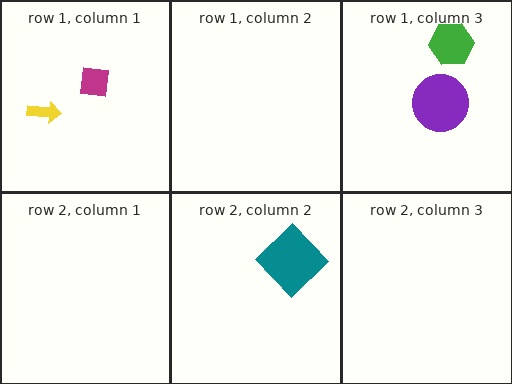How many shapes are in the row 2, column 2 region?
1.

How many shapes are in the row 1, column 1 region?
2.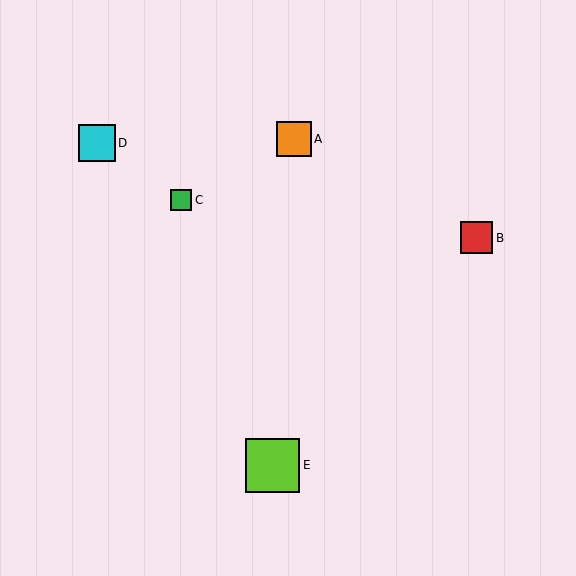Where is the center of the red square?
The center of the red square is at (476, 238).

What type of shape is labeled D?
Shape D is a cyan square.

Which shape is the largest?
The lime square (labeled E) is the largest.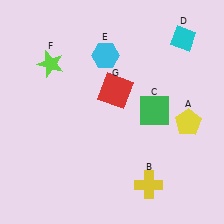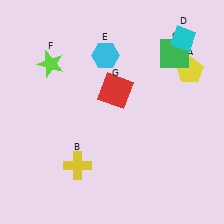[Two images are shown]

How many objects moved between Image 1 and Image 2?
3 objects moved between the two images.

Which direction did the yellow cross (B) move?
The yellow cross (B) moved left.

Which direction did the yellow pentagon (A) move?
The yellow pentagon (A) moved up.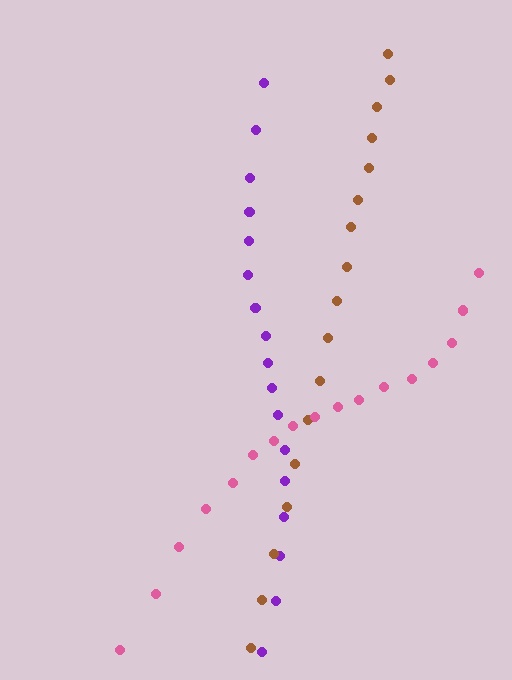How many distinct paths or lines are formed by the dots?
There are 3 distinct paths.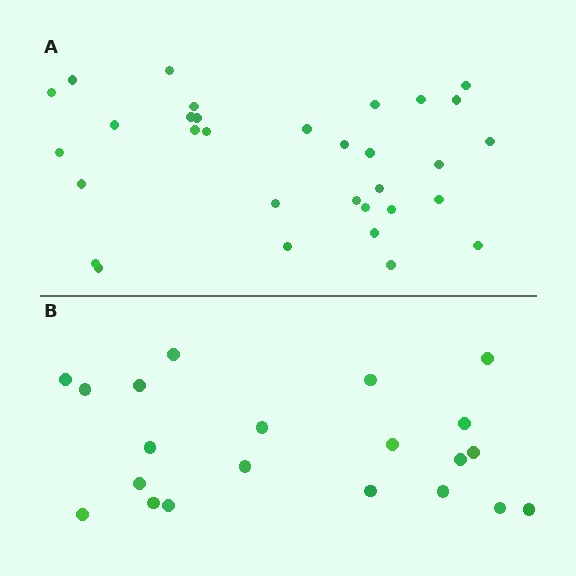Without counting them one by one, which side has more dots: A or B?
Region A (the top region) has more dots.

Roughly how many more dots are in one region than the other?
Region A has roughly 12 or so more dots than region B.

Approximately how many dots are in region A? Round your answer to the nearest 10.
About 30 dots. (The exact count is 32, which rounds to 30.)